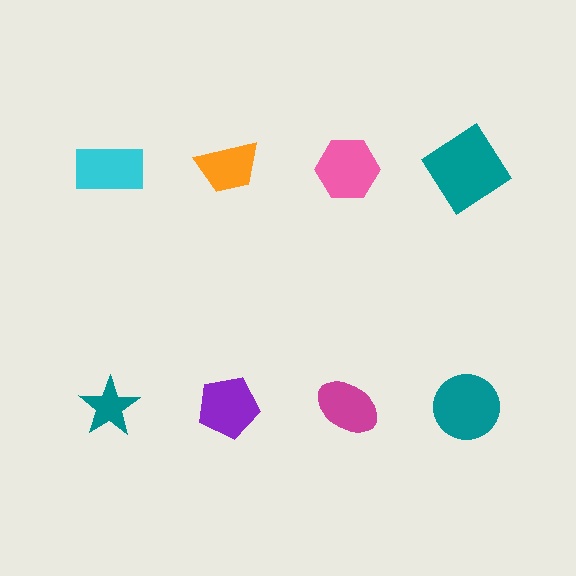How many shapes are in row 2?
4 shapes.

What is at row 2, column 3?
A magenta ellipse.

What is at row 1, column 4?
A teal diamond.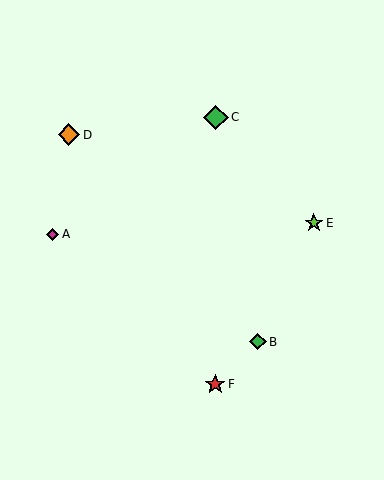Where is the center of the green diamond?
The center of the green diamond is at (258, 342).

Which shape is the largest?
The green diamond (labeled C) is the largest.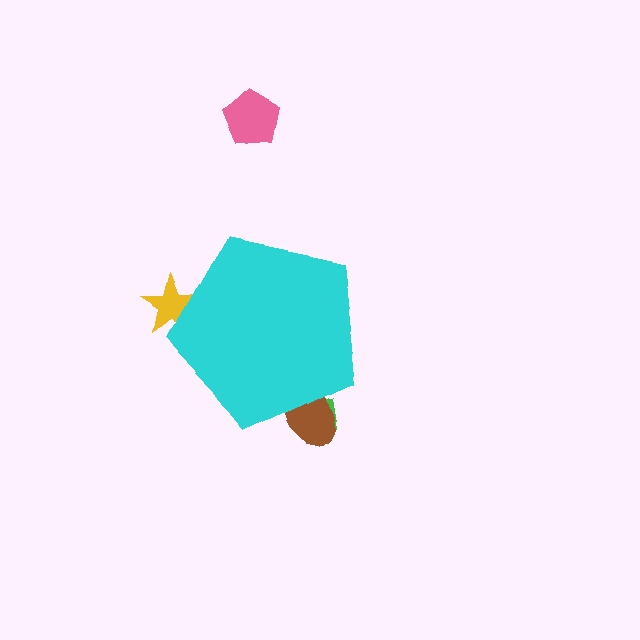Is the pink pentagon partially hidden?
No, the pink pentagon is fully visible.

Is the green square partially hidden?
Yes, the green square is partially hidden behind the cyan pentagon.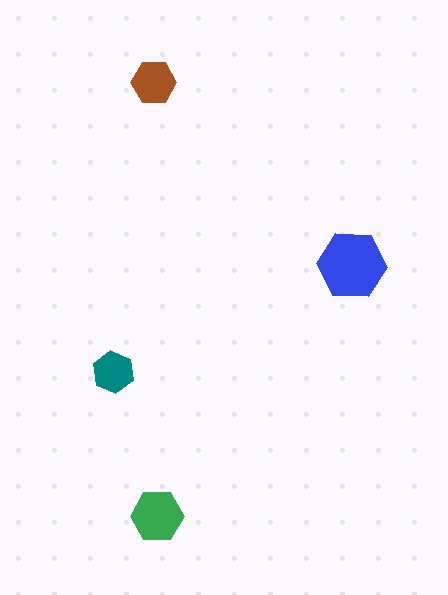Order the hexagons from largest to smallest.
the blue one, the green one, the brown one, the teal one.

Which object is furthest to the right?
The blue hexagon is rightmost.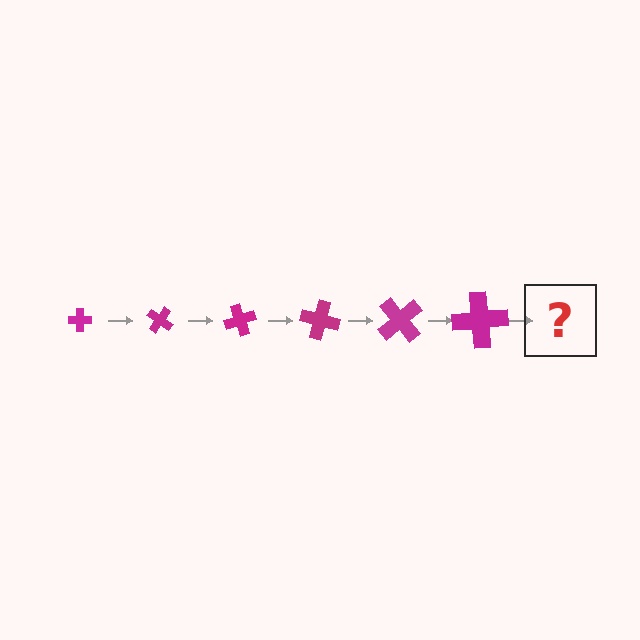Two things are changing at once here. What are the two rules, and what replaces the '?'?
The two rules are that the cross grows larger each step and it rotates 35 degrees each step. The '?' should be a cross, larger than the previous one and rotated 210 degrees from the start.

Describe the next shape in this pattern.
It should be a cross, larger than the previous one and rotated 210 degrees from the start.